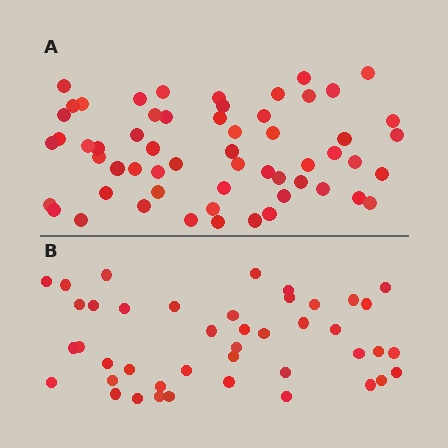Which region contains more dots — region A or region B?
Region A (the top region) has more dots.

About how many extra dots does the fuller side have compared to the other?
Region A has approximately 15 more dots than region B.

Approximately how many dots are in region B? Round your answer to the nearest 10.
About 40 dots. (The exact count is 43, which rounds to 40.)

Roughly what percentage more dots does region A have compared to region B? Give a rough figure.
About 35% more.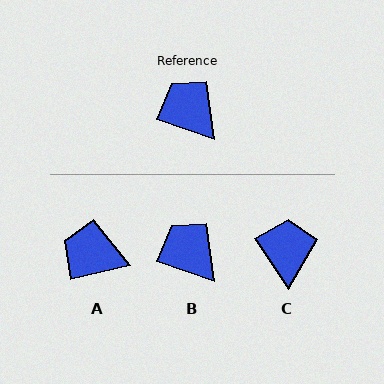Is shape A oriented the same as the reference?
No, it is off by about 32 degrees.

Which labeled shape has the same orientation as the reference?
B.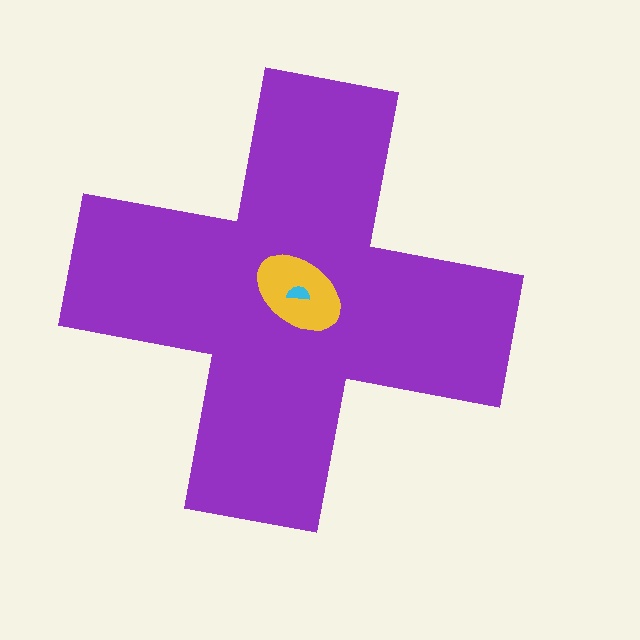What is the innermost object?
The cyan semicircle.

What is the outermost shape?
The purple cross.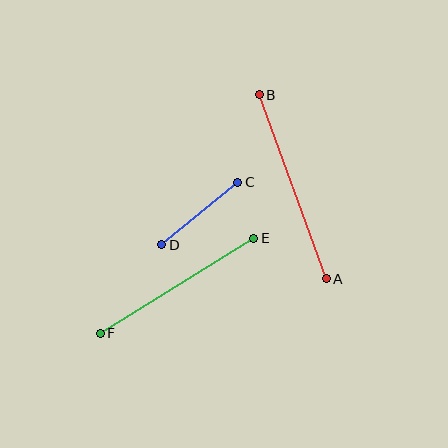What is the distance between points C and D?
The distance is approximately 98 pixels.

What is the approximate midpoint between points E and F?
The midpoint is at approximately (177, 286) pixels.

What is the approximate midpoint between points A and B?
The midpoint is at approximately (293, 187) pixels.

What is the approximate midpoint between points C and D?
The midpoint is at approximately (200, 213) pixels.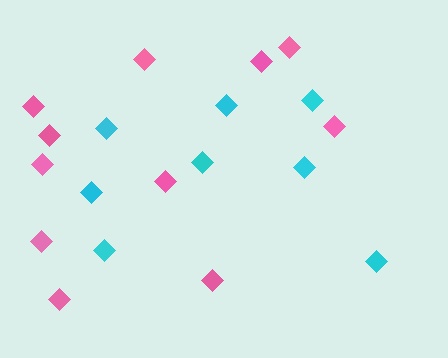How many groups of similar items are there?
There are 2 groups: one group of cyan diamonds (8) and one group of pink diamonds (11).